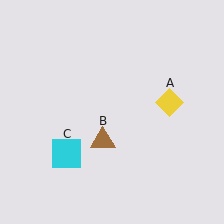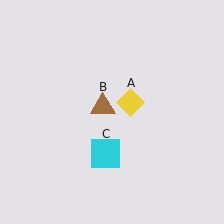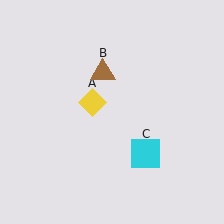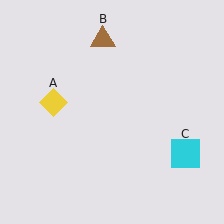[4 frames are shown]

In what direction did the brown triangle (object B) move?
The brown triangle (object B) moved up.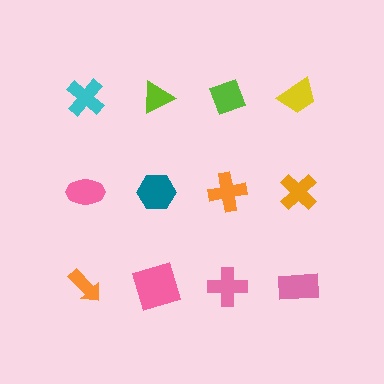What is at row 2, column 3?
An orange cross.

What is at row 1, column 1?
A cyan cross.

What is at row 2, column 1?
A pink ellipse.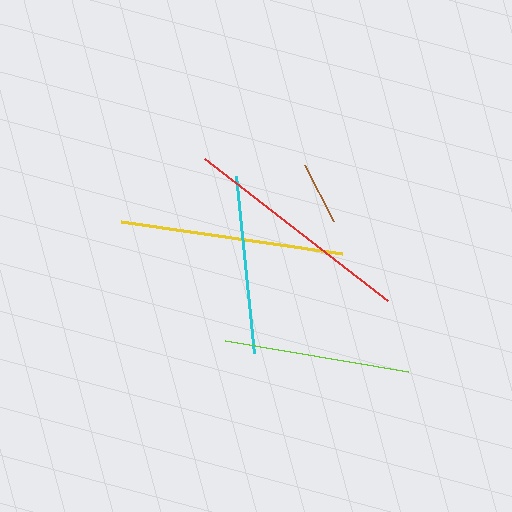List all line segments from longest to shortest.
From longest to shortest: red, yellow, lime, cyan, brown.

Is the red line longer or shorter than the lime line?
The red line is longer than the lime line.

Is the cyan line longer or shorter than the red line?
The red line is longer than the cyan line.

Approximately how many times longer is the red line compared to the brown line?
The red line is approximately 3.7 times the length of the brown line.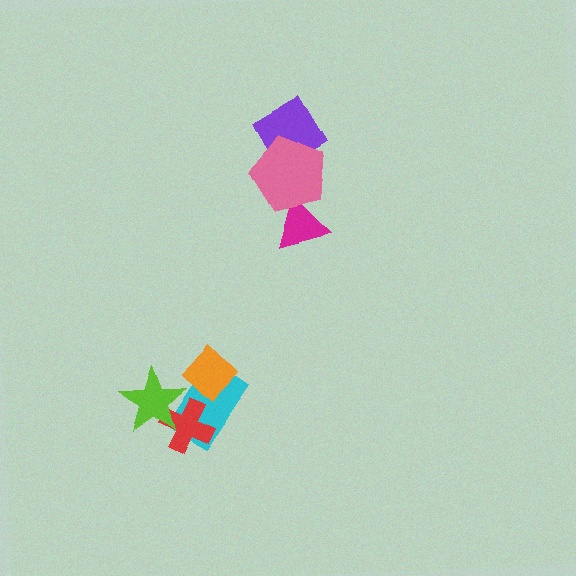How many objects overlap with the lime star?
2 objects overlap with the lime star.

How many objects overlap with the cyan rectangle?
3 objects overlap with the cyan rectangle.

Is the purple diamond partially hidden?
Yes, it is partially covered by another shape.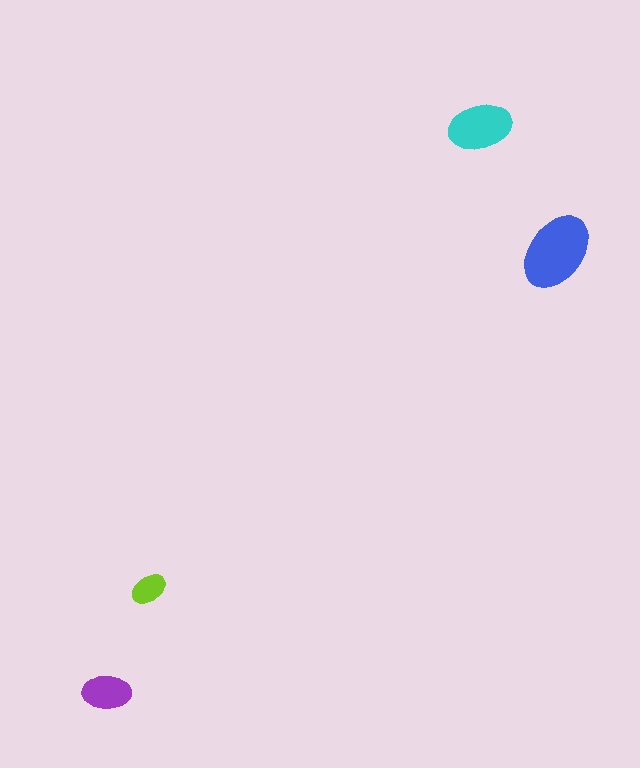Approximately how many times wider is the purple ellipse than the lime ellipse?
About 1.5 times wider.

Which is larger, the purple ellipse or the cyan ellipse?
The cyan one.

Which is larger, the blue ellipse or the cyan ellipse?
The blue one.